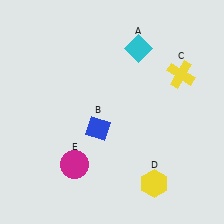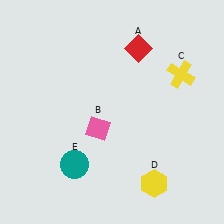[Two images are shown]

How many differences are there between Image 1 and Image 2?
There are 3 differences between the two images.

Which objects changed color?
A changed from cyan to red. B changed from blue to pink. E changed from magenta to teal.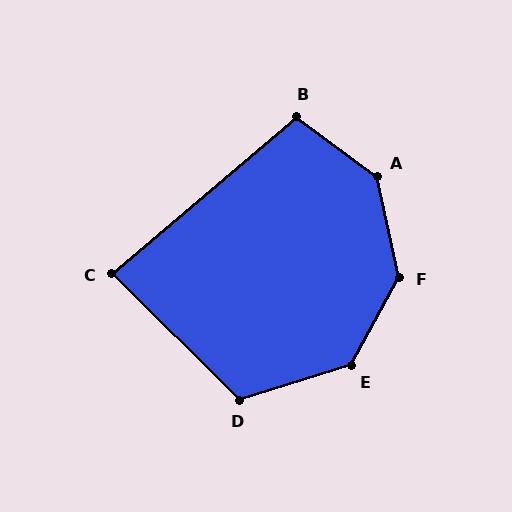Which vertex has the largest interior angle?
A, at approximately 139 degrees.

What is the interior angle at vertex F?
Approximately 139 degrees (obtuse).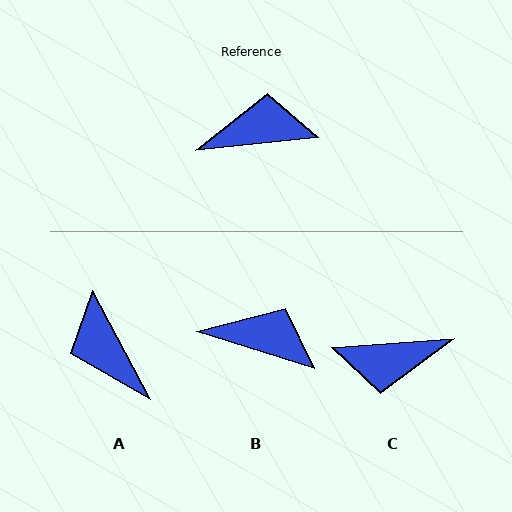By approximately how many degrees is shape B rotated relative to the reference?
Approximately 23 degrees clockwise.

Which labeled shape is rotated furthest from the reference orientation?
C, about 178 degrees away.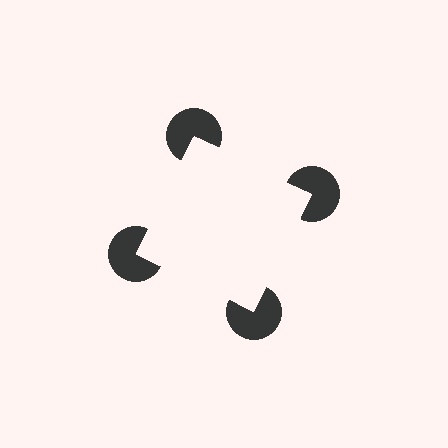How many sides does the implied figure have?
4 sides.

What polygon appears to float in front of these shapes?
An illusory square — its edges are inferred from the aligned wedge cuts in the pac-man discs, not physically drawn.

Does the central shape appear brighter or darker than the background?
It typically appears slightly brighter than the background, even though no actual brightness change is drawn.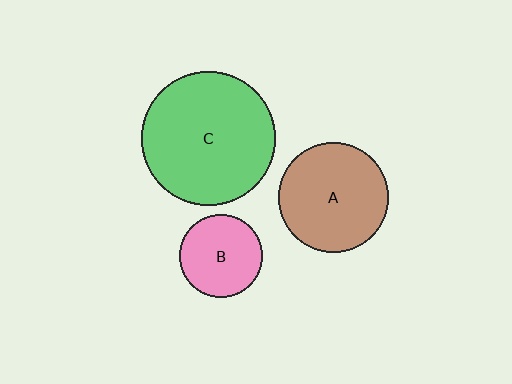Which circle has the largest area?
Circle C (green).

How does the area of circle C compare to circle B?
Approximately 2.6 times.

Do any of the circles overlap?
No, none of the circles overlap.